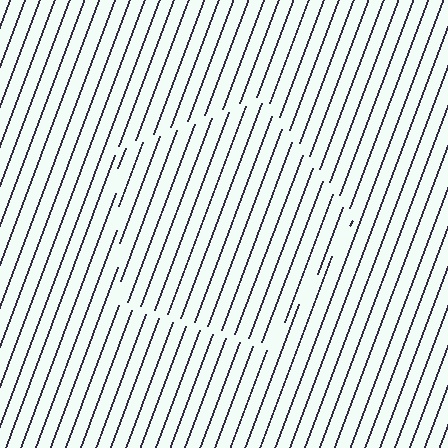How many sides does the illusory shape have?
5 sides — the line-ends trace a pentagon.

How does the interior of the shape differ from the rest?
The interior of the shape contains the same grating, shifted by half a period — the contour is defined by the phase discontinuity where line-ends from the inner and outer gratings abut.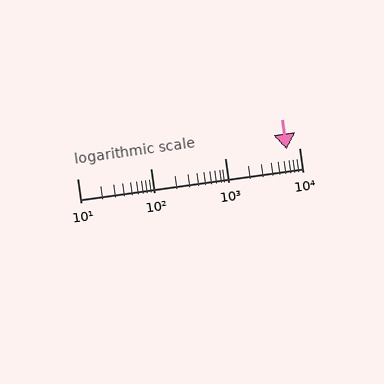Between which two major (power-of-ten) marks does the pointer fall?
The pointer is between 1000 and 10000.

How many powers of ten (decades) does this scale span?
The scale spans 3 decades, from 10 to 10000.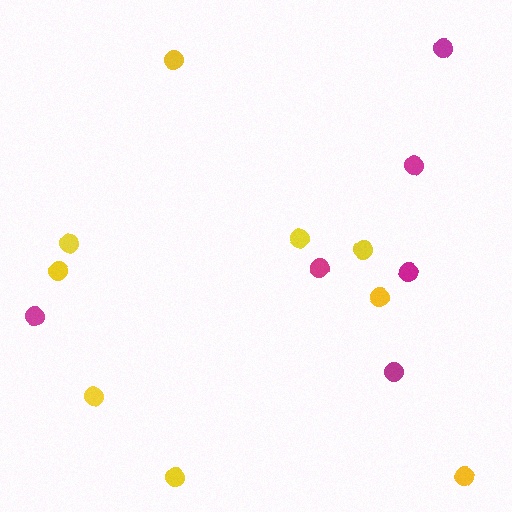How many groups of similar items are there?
There are 2 groups: one group of yellow circles (9) and one group of magenta circles (6).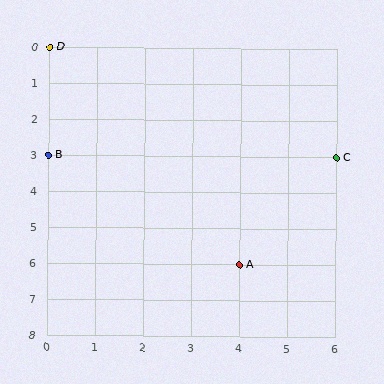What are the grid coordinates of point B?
Point B is at grid coordinates (0, 3).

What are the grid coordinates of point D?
Point D is at grid coordinates (0, 0).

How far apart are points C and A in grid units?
Points C and A are 2 columns and 3 rows apart (about 3.6 grid units diagonally).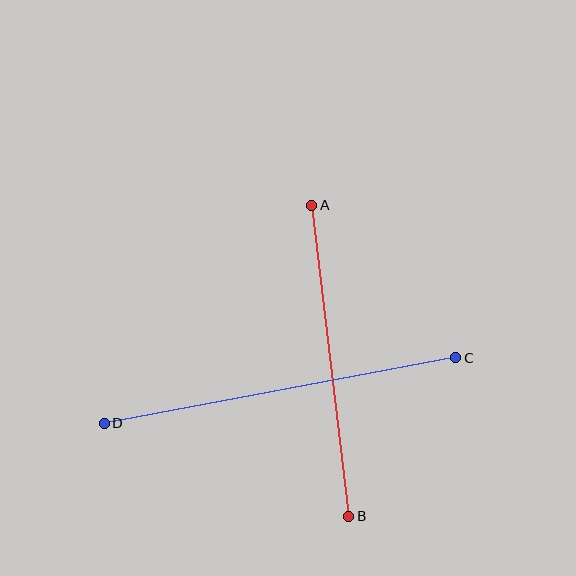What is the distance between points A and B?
The distance is approximately 313 pixels.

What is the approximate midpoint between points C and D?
The midpoint is at approximately (280, 391) pixels.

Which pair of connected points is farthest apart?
Points C and D are farthest apart.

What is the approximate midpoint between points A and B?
The midpoint is at approximately (330, 361) pixels.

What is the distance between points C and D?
The distance is approximately 358 pixels.